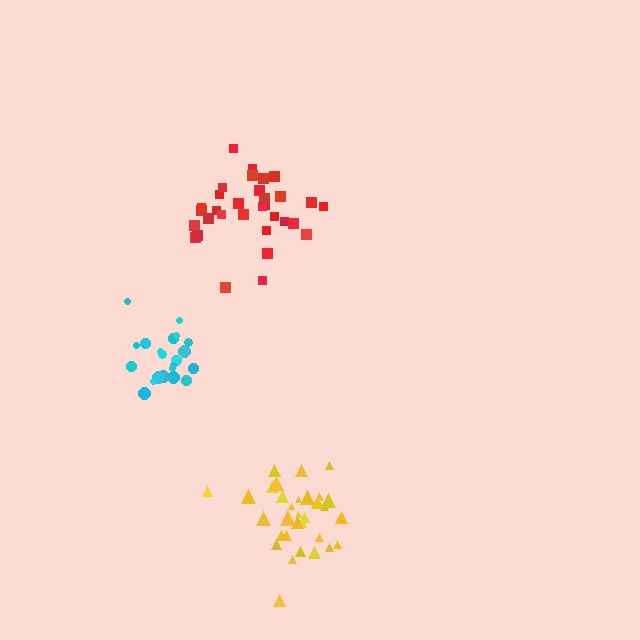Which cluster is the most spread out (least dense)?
Cyan.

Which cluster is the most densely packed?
Yellow.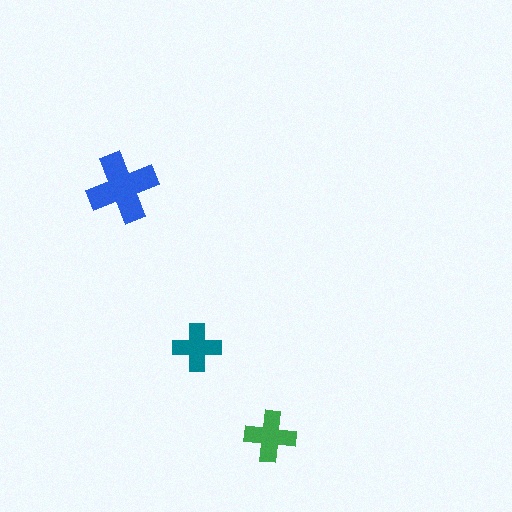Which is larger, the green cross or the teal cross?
The green one.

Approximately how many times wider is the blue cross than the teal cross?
About 1.5 times wider.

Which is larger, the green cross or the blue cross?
The blue one.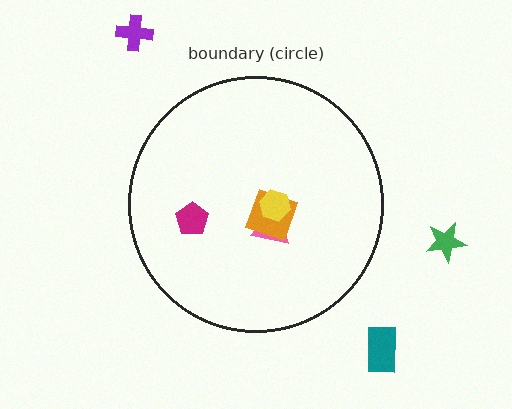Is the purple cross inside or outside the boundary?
Outside.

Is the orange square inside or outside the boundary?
Inside.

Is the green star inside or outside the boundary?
Outside.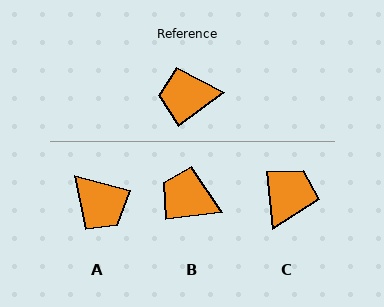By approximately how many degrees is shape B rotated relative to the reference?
Approximately 29 degrees clockwise.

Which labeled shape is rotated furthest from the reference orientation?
A, about 129 degrees away.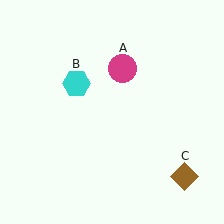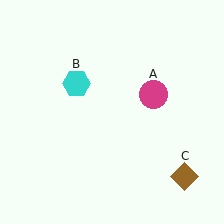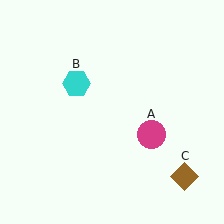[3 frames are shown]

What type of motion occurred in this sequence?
The magenta circle (object A) rotated clockwise around the center of the scene.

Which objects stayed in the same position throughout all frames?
Cyan hexagon (object B) and brown diamond (object C) remained stationary.